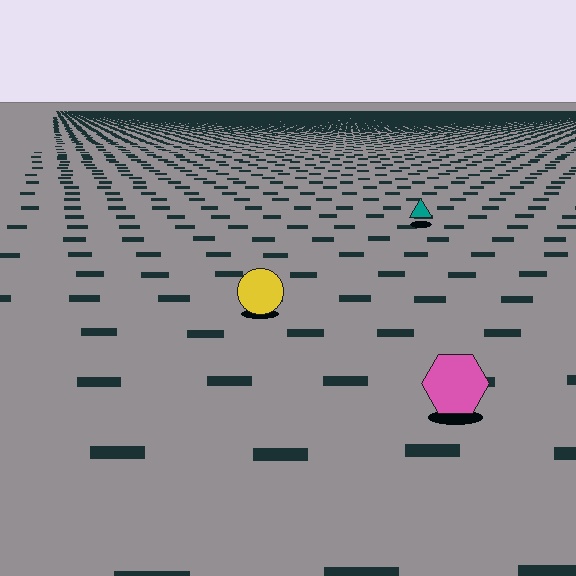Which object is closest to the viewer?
The pink hexagon is closest. The texture marks near it are larger and more spread out.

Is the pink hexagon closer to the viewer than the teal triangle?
Yes. The pink hexagon is closer — you can tell from the texture gradient: the ground texture is coarser near it.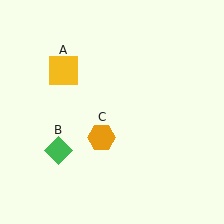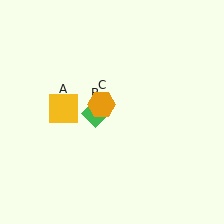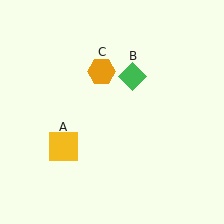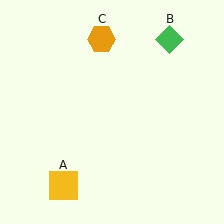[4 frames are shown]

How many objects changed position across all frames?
3 objects changed position: yellow square (object A), green diamond (object B), orange hexagon (object C).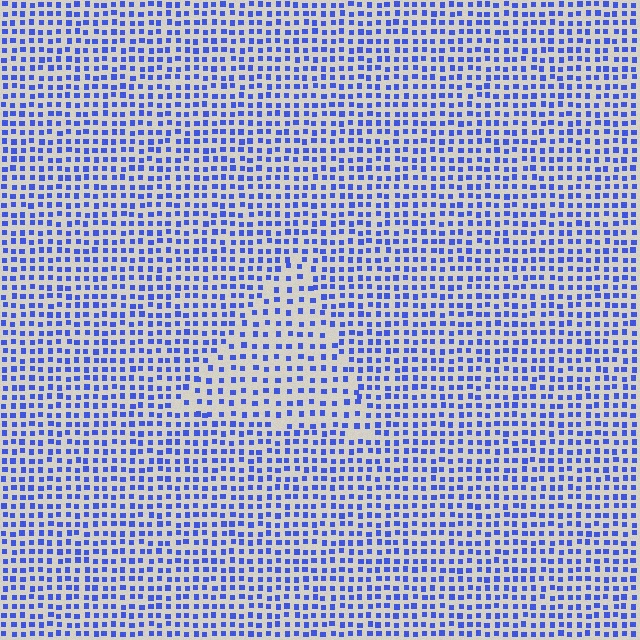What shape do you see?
I see a triangle.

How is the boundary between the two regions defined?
The boundary is defined by a change in element density (approximately 1.5x ratio). All elements are the same color, size, and shape.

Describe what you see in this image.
The image contains small blue elements arranged at two different densities. A triangle-shaped region is visible where the elements are less densely packed than the surrounding area.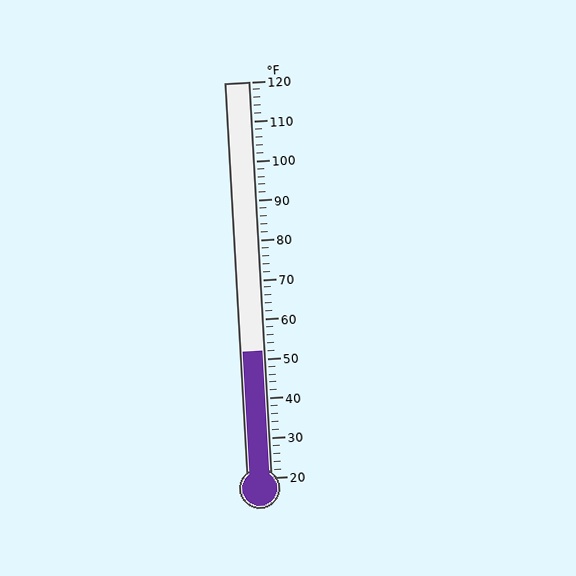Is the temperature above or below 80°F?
The temperature is below 80°F.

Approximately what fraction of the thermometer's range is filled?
The thermometer is filled to approximately 30% of its range.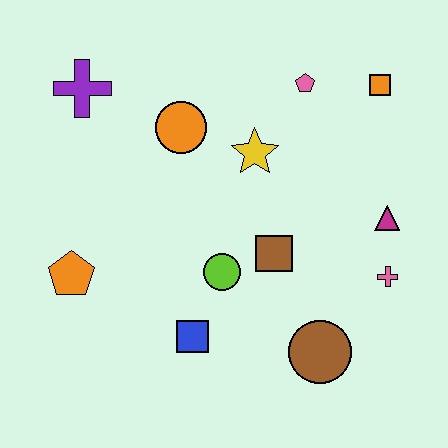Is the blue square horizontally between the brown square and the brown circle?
No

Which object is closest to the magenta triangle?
The pink cross is closest to the magenta triangle.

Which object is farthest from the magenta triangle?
The purple cross is farthest from the magenta triangle.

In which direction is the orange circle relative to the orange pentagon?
The orange circle is above the orange pentagon.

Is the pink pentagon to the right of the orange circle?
Yes